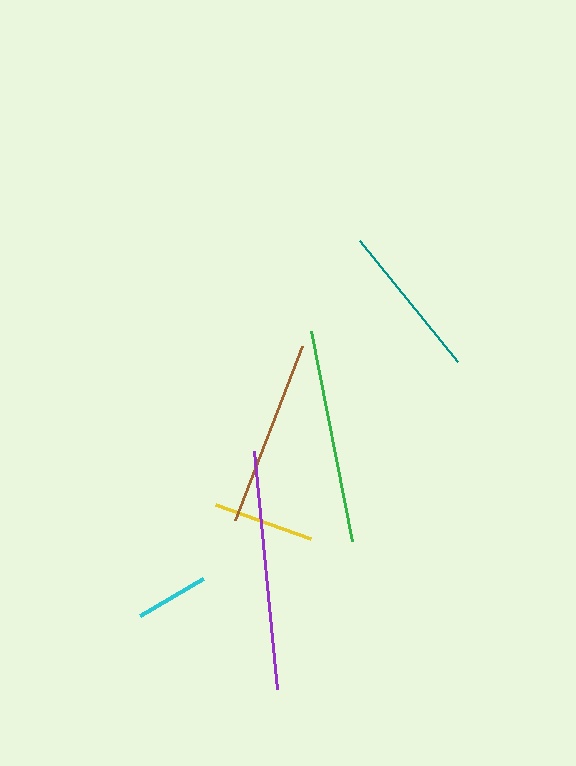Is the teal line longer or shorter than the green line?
The green line is longer than the teal line.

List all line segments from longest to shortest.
From longest to shortest: purple, green, brown, teal, yellow, cyan.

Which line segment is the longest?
The purple line is the longest at approximately 239 pixels.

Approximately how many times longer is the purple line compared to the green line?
The purple line is approximately 1.1 times the length of the green line.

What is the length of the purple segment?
The purple segment is approximately 239 pixels long.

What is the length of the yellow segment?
The yellow segment is approximately 102 pixels long.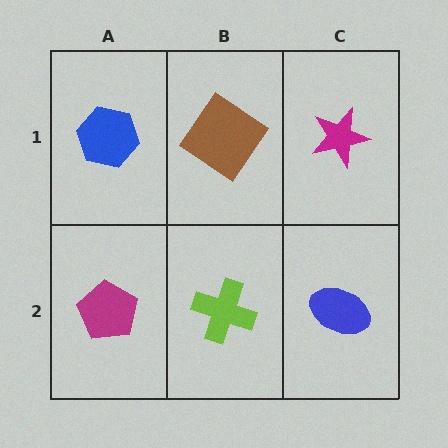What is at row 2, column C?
A blue ellipse.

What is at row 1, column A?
A blue hexagon.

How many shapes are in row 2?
3 shapes.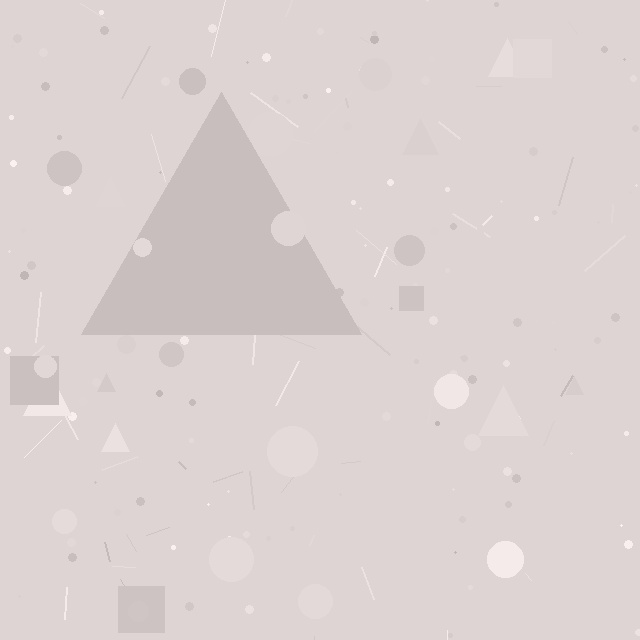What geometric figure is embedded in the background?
A triangle is embedded in the background.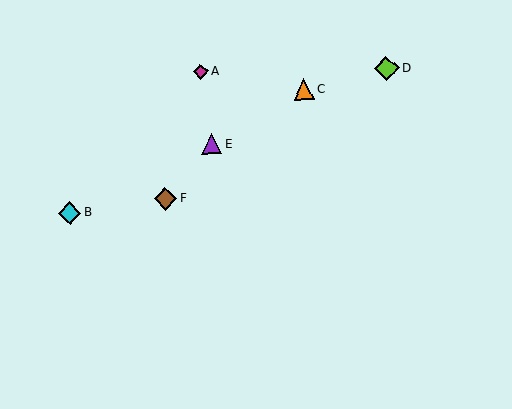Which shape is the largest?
The lime diamond (labeled D) is the largest.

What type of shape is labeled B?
Shape B is a cyan diamond.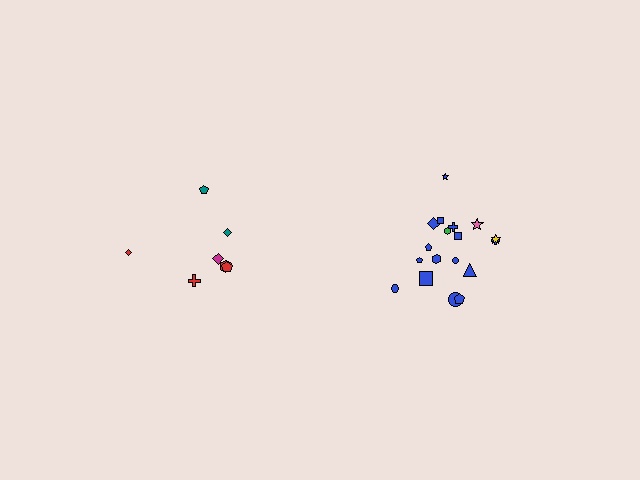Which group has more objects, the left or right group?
The right group.